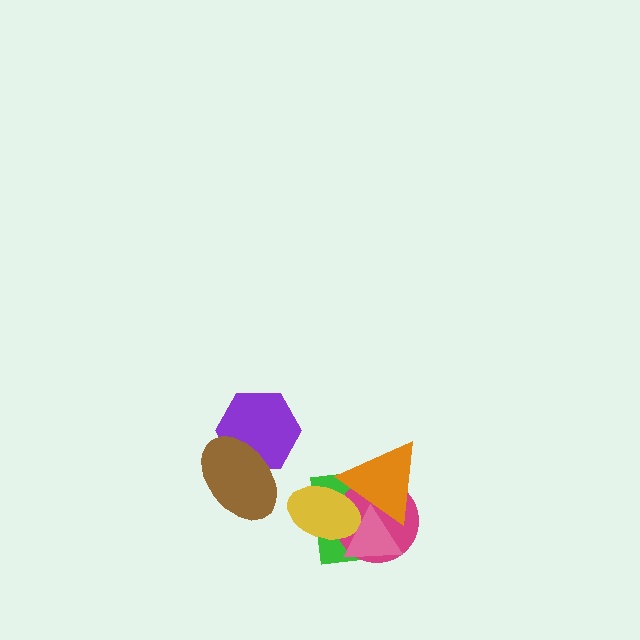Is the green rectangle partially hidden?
Yes, it is partially covered by another shape.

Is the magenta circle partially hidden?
Yes, it is partially covered by another shape.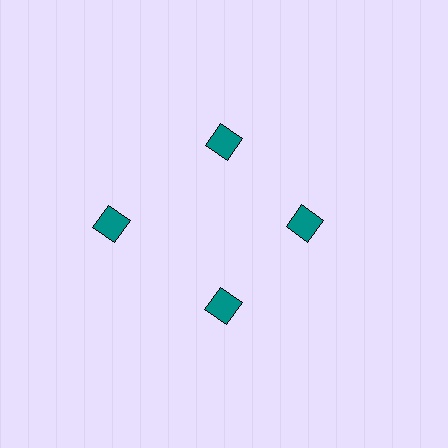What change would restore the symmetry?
The symmetry would be restored by moving it inward, back onto the ring so that all 4 squares sit at equal angles and equal distance from the center.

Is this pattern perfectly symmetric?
No. The 4 teal squares are arranged in a ring, but one element near the 9 o'clock position is pushed outward from the center, breaking the 4-fold rotational symmetry.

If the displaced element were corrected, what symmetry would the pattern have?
It would have 4-fold rotational symmetry — the pattern would map onto itself every 90 degrees.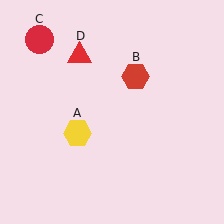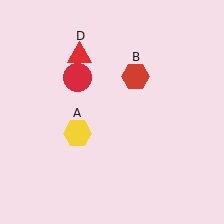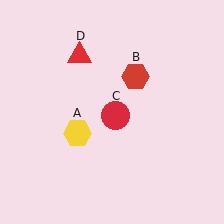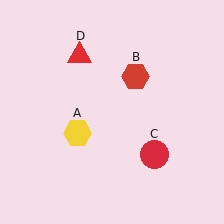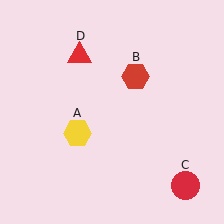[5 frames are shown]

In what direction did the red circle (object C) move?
The red circle (object C) moved down and to the right.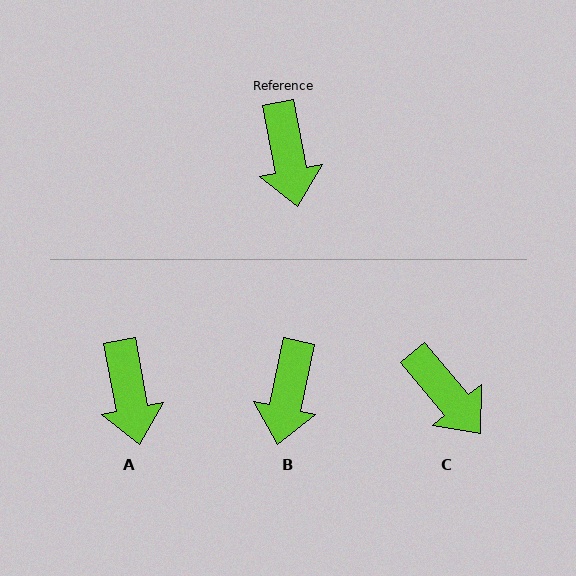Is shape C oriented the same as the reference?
No, it is off by about 29 degrees.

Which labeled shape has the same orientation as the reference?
A.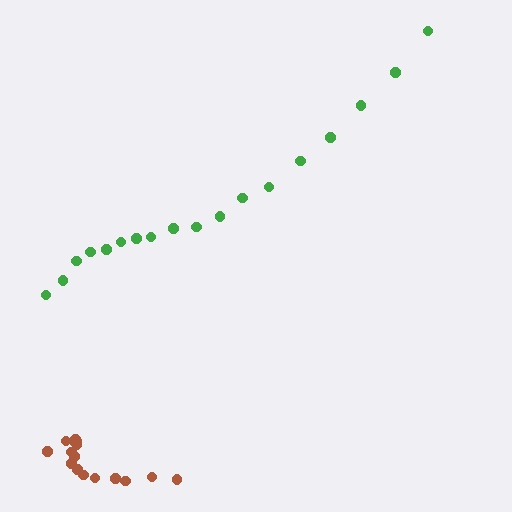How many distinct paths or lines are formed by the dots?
There are 2 distinct paths.